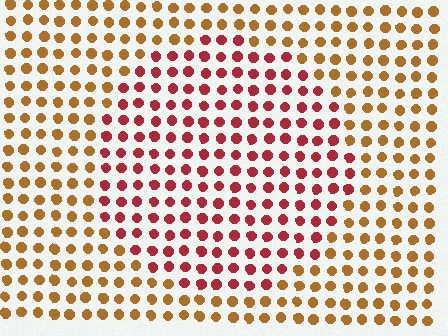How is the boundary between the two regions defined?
The boundary is defined purely by a slight shift in hue (about 41 degrees). Spacing, size, and orientation are identical on both sides.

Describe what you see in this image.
The image is filled with small brown elements in a uniform arrangement. A circle-shaped region is visible where the elements are tinted to a slightly different hue, forming a subtle color boundary.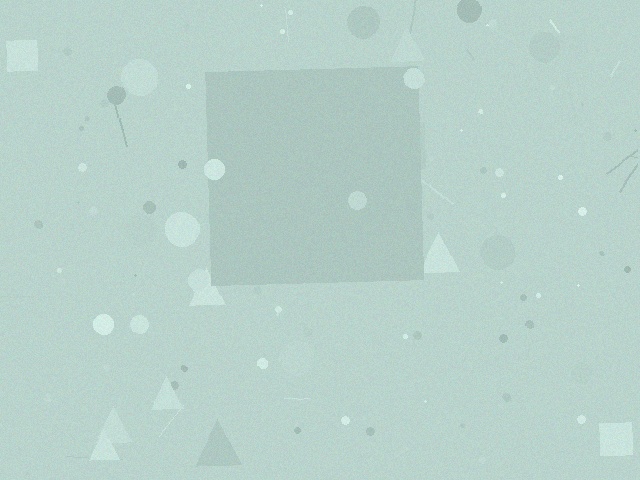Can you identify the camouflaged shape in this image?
The camouflaged shape is a square.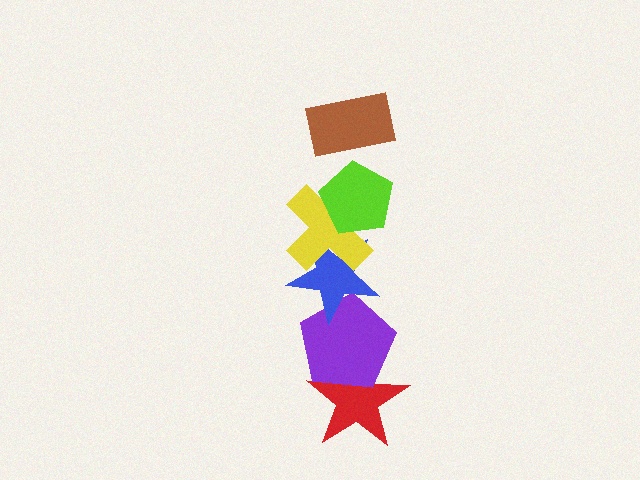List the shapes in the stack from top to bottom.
From top to bottom: the brown rectangle, the lime pentagon, the yellow cross, the blue star, the purple pentagon, the red star.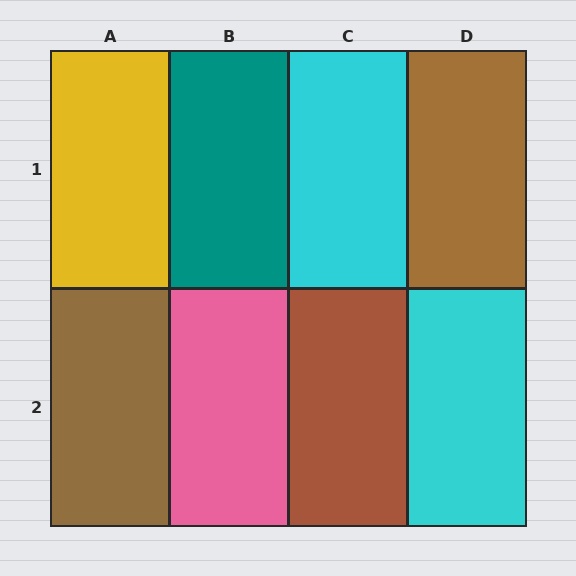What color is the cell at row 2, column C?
Brown.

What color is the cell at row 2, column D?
Cyan.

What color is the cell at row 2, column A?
Brown.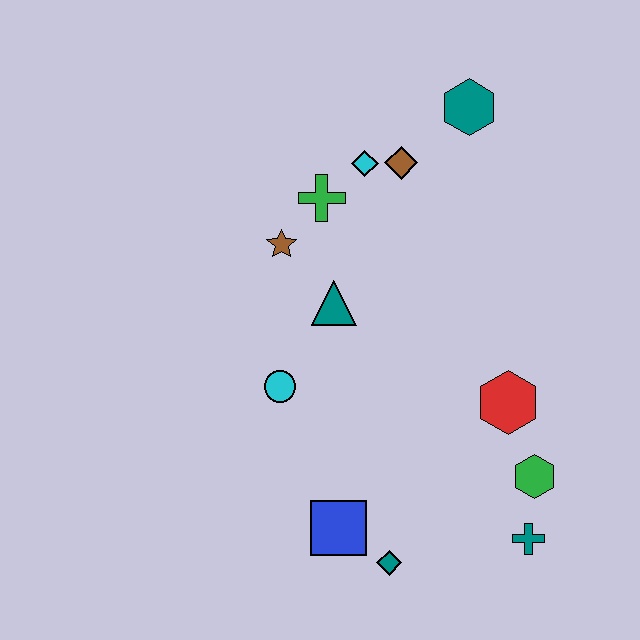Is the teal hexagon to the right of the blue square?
Yes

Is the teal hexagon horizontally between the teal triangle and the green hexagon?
Yes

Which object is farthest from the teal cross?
The teal hexagon is farthest from the teal cross.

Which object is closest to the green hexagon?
The teal cross is closest to the green hexagon.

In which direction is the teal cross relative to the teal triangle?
The teal cross is below the teal triangle.